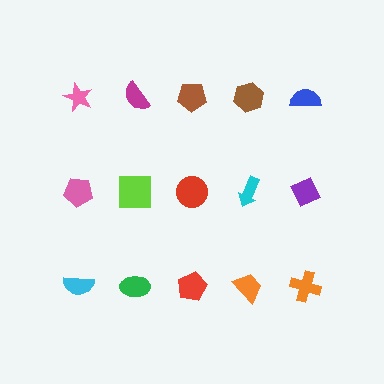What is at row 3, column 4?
An orange trapezoid.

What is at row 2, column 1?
A pink pentagon.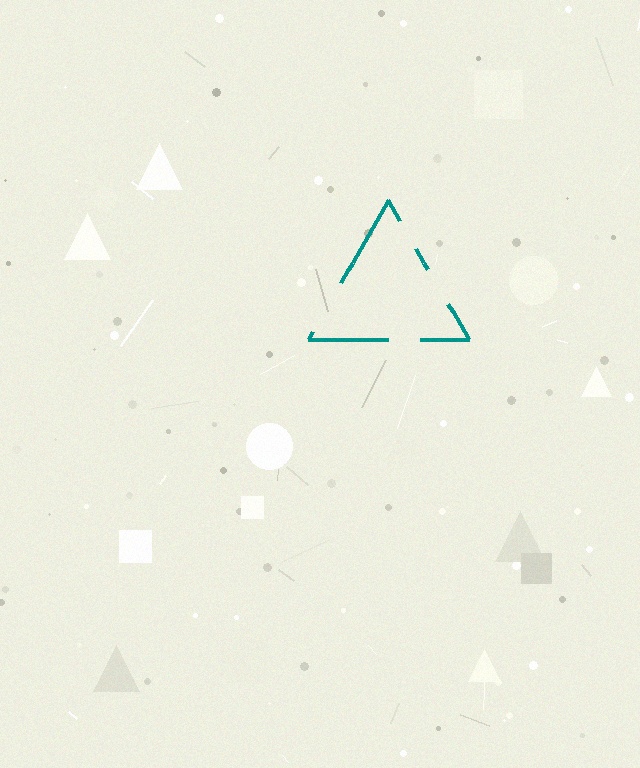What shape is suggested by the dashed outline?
The dashed outline suggests a triangle.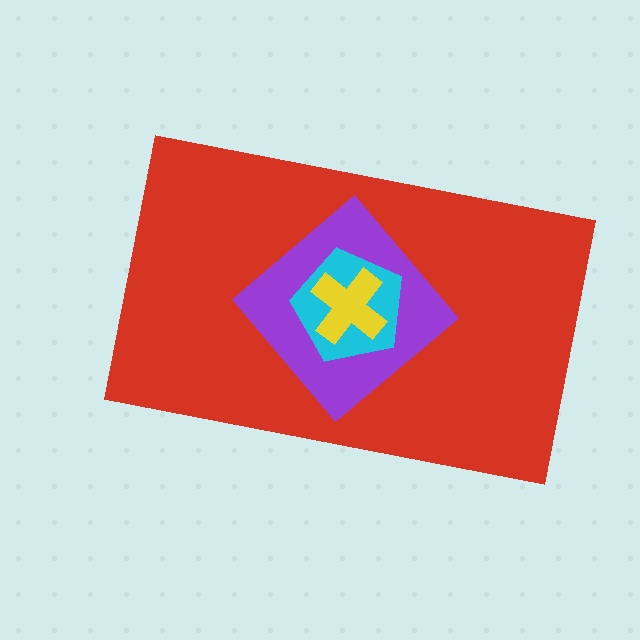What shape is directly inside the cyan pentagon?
The yellow cross.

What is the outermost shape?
The red rectangle.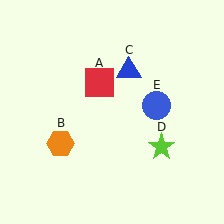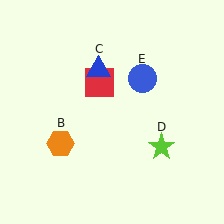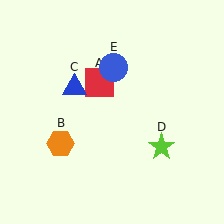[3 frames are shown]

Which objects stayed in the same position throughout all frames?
Red square (object A) and orange hexagon (object B) and lime star (object D) remained stationary.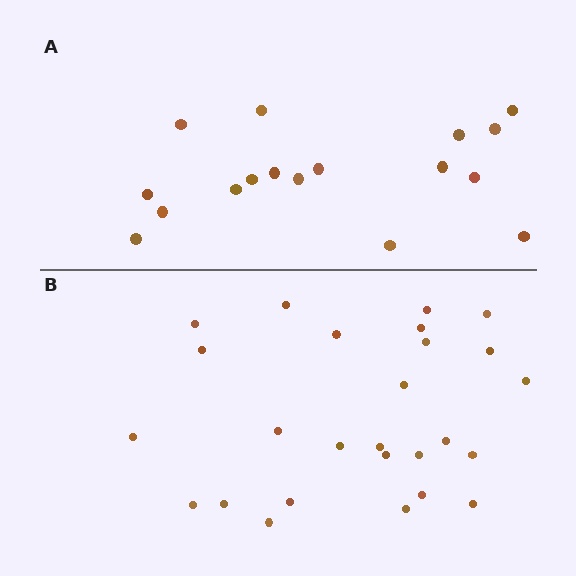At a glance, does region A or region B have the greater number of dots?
Region B (the bottom region) has more dots.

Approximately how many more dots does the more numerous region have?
Region B has roughly 8 or so more dots than region A.